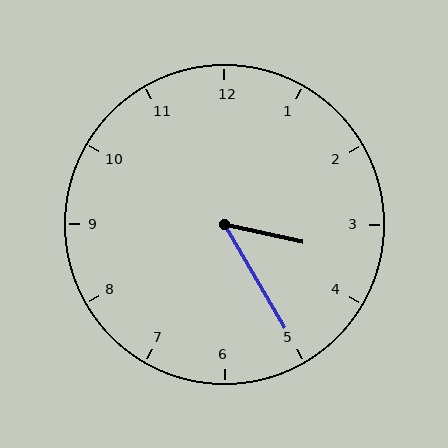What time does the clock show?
3:25.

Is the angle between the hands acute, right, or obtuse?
It is acute.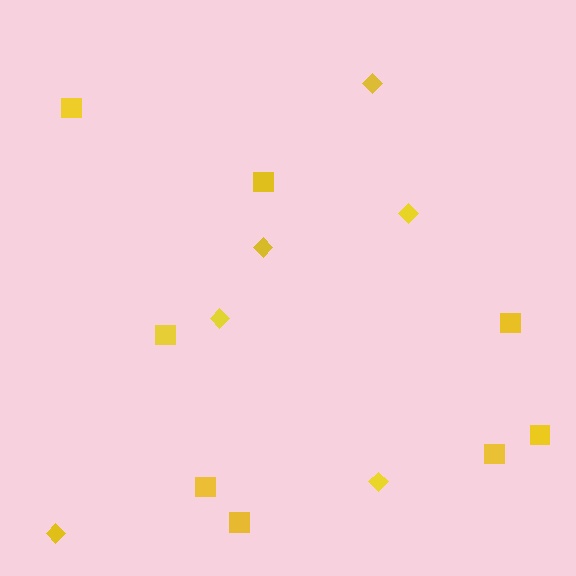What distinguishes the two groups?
There are 2 groups: one group of squares (8) and one group of diamonds (6).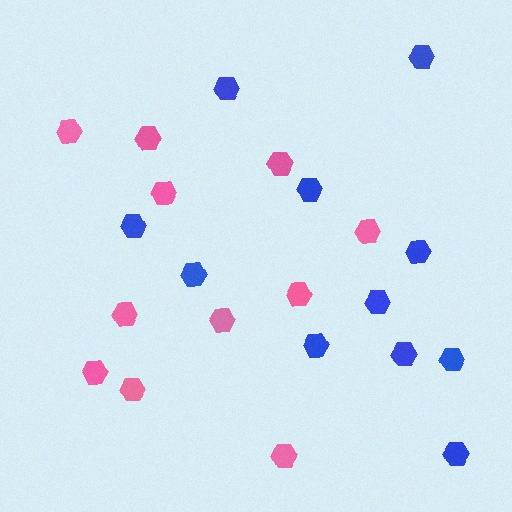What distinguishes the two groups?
There are 2 groups: one group of blue hexagons (11) and one group of pink hexagons (11).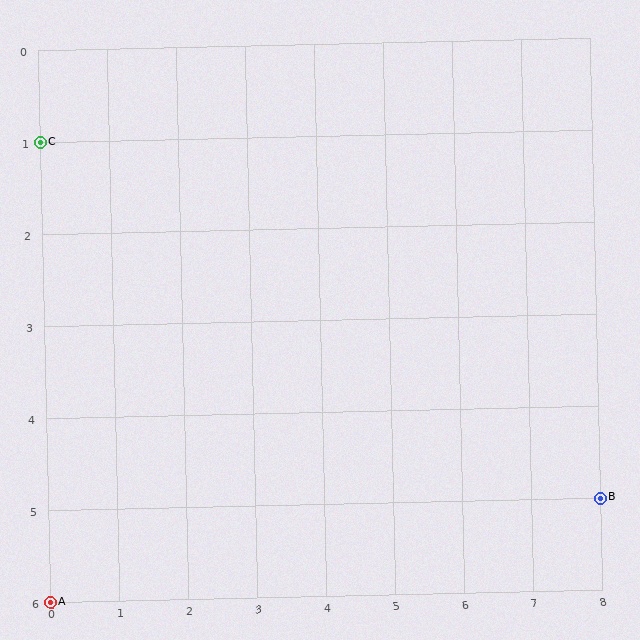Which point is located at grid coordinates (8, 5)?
Point B is at (8, 5).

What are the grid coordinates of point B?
Point B is at grid coordinates (8, 5).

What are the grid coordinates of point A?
Point A is at grid coordinates (0, 6).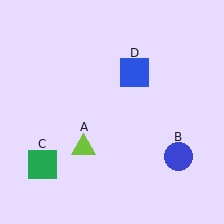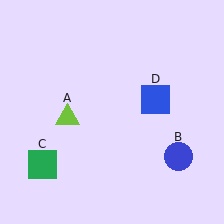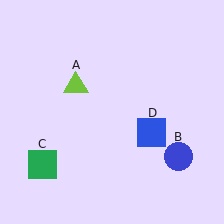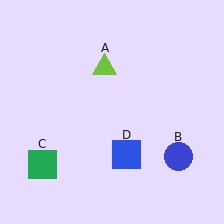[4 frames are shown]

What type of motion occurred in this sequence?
The lime triangle (object A), blue square (object D) rotated clockwise around the center of the scene.